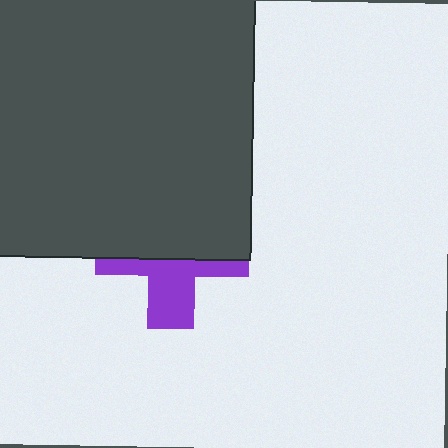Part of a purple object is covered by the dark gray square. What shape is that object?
It is a cross.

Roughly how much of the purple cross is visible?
A small part of it is visible (roughly 40%).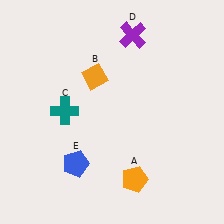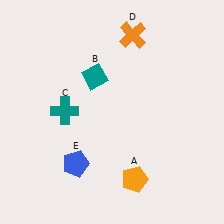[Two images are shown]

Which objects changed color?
B changed from orange to teal. D changed from purple to orange.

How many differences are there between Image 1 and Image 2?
There are 2 differences between the two images.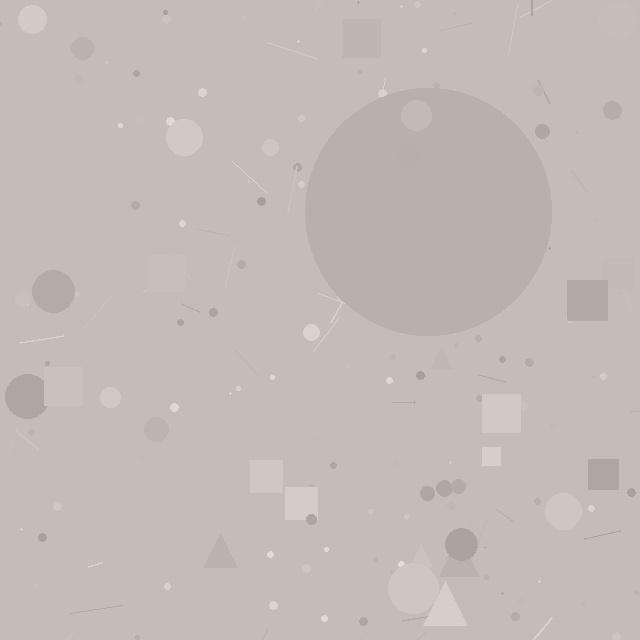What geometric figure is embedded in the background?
A circle is embedded in the background.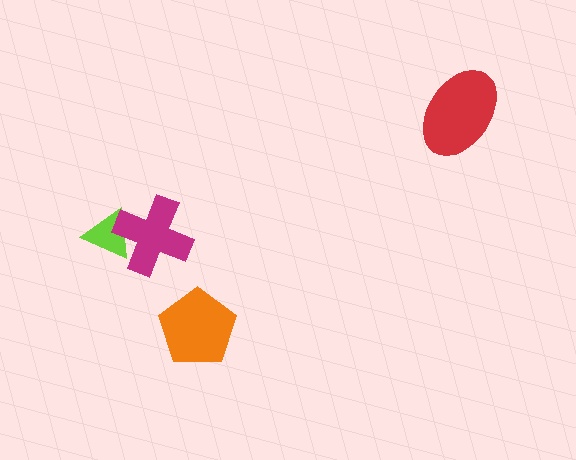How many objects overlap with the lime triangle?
1 object overlaps with the lime triangle.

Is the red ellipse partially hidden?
No, no other shape covers it.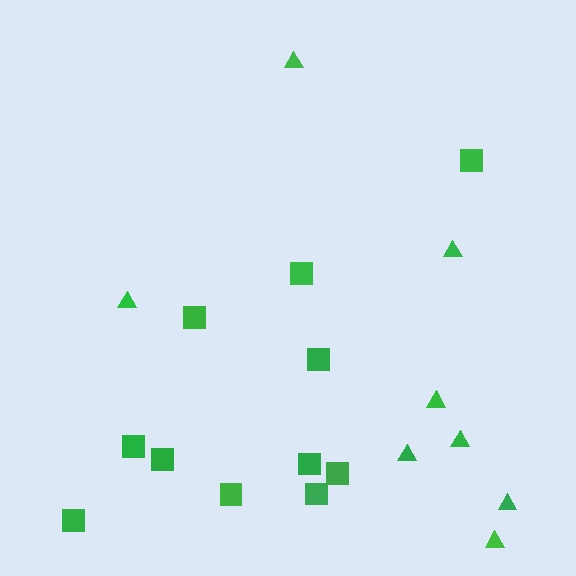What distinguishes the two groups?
There are 2 groups: one group of squares (11) and one group of triangles (8).